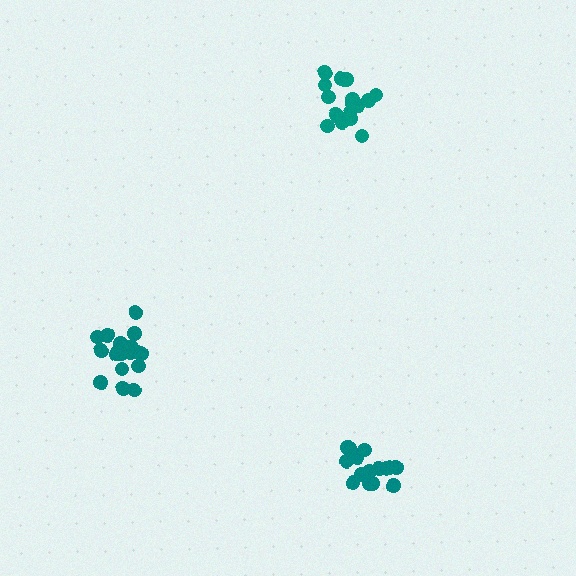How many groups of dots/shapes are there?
There are 3 groups.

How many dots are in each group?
Group 1: 18 dots, Group 2: 20 dots, Group 3: 17 dots (55 total).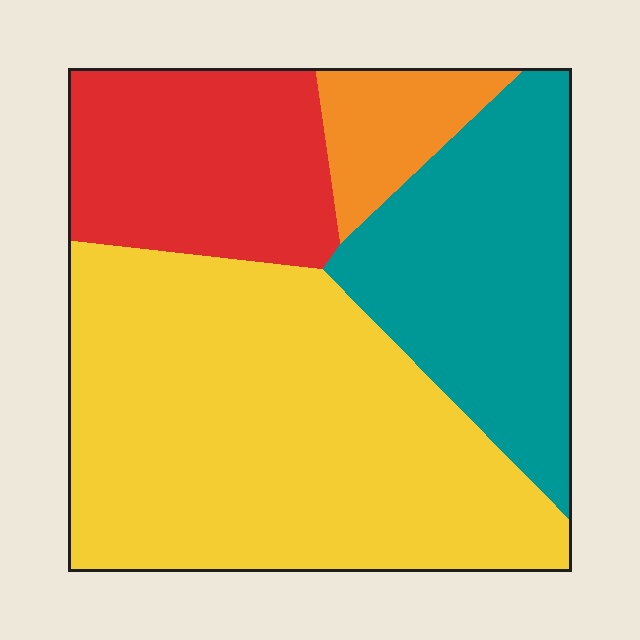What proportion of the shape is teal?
Teal covers about 25% of the shape.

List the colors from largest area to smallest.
From largest to smallest: yellow, teal, red, orange.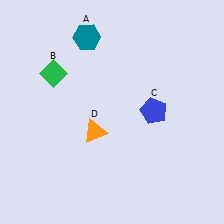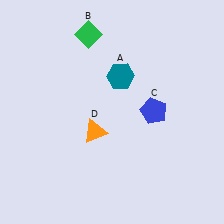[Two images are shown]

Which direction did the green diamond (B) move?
The green diamond (B) moved up.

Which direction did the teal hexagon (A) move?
The teal hexagon (A) moved down.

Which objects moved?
The objects that moved are: the teal hexagon (A), the green diamond (B).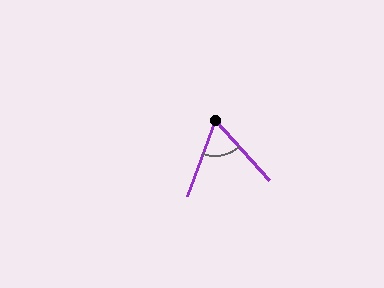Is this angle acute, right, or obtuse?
It is acute.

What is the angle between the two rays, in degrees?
Approximately 62 degrees.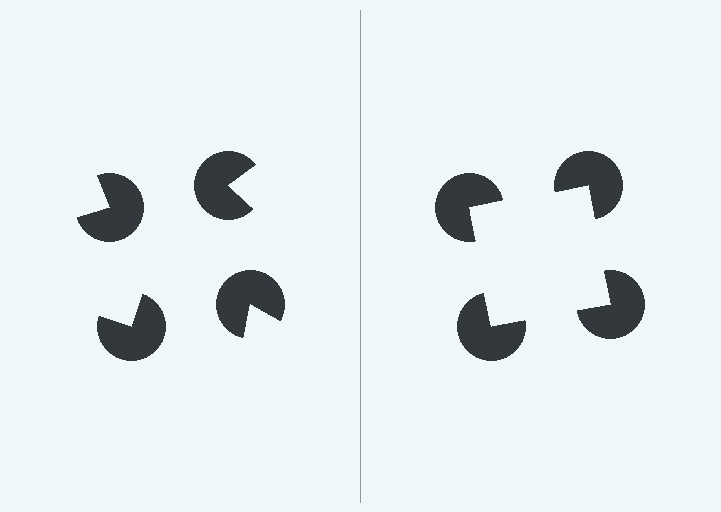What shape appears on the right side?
An illusory square.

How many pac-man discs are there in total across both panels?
8 — 4 on each side.